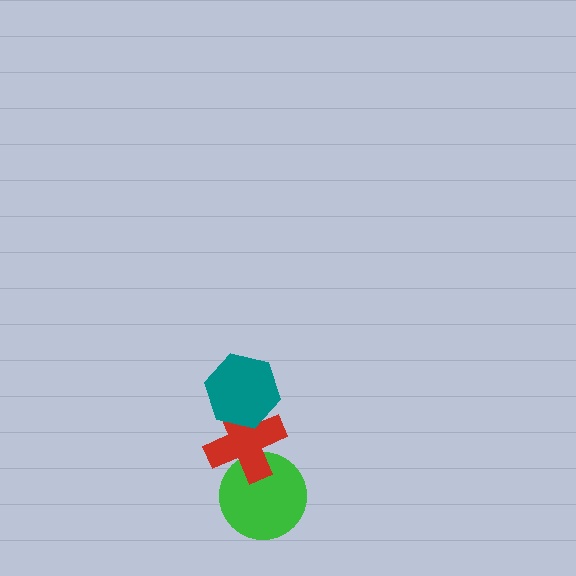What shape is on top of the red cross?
The teal hexagon is on top of the red cross.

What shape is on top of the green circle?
The red cross is on top of the green circle.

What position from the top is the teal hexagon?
The teal hexagon is 1st from the top.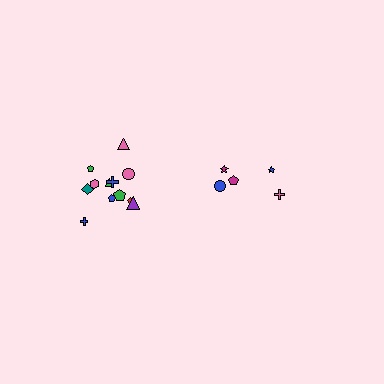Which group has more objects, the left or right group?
The left group.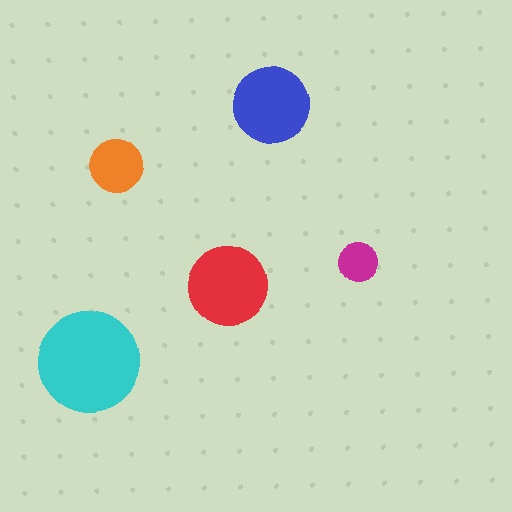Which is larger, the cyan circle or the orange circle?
The cyan one.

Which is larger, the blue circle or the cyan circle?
The cyan one.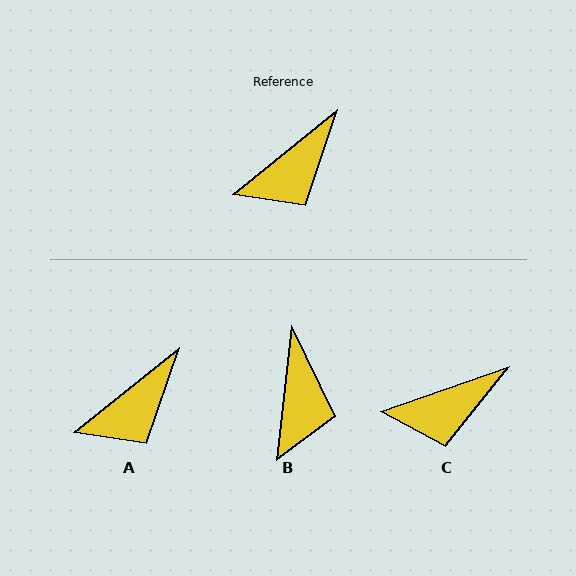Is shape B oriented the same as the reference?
No, it is off by about 45 degrees.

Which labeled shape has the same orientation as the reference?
A.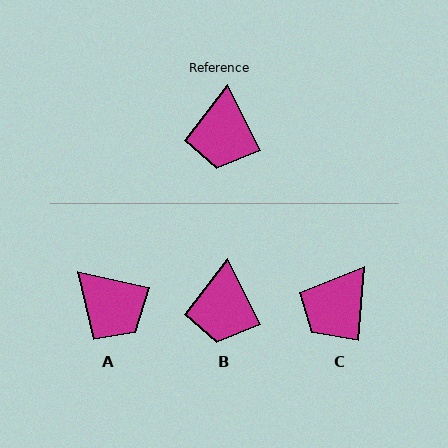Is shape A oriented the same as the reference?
No, it is off by about 51 degrees.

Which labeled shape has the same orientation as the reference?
B.